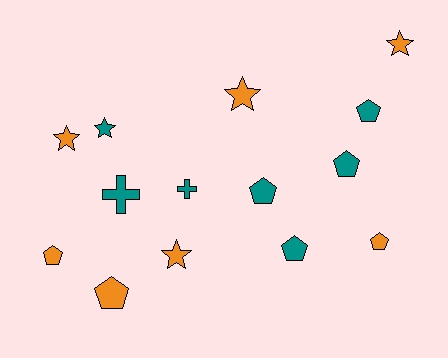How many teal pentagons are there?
There are 4 teal pentagons.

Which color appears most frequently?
Orange, with 7 objects.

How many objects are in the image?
There are 14 objects.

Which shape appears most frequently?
Pentagon, with 7 objects.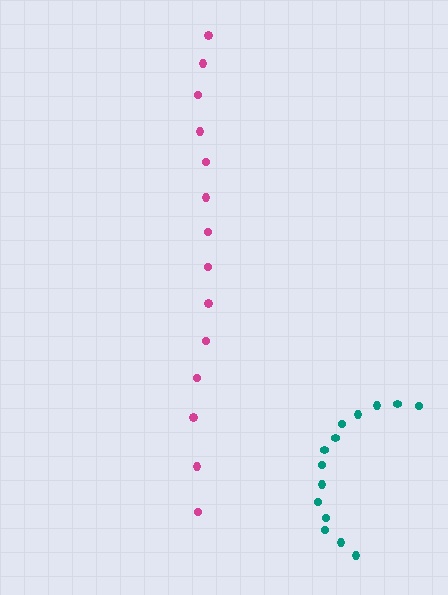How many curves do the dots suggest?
There are 2 distinct paths.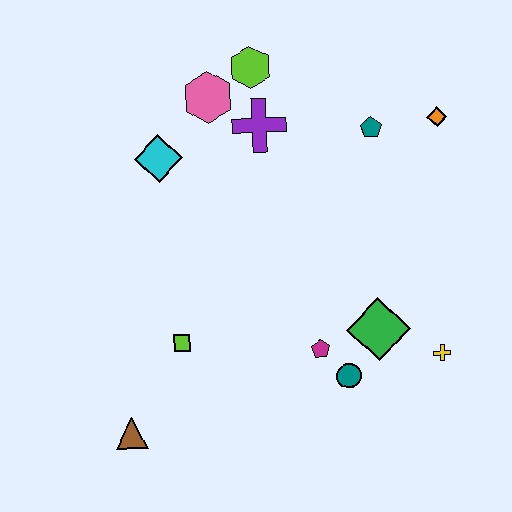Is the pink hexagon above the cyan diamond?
Yes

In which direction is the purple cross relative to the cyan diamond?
The purple cross is to the right of the cyan diamond.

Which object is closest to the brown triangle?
The lime square is closest to the brown triangle.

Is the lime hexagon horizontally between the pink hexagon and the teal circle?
Yes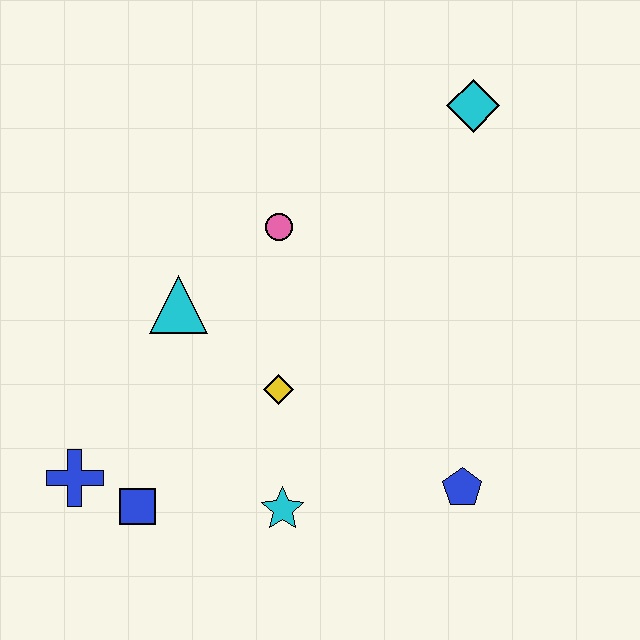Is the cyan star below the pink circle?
Yes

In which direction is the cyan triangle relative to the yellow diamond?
The cyan triangle is to the left of the yellow diamond.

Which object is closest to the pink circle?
The cyan triangle is closest to the pink circle.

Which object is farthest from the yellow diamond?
The cyan diamond is farthest from the yellow diamond.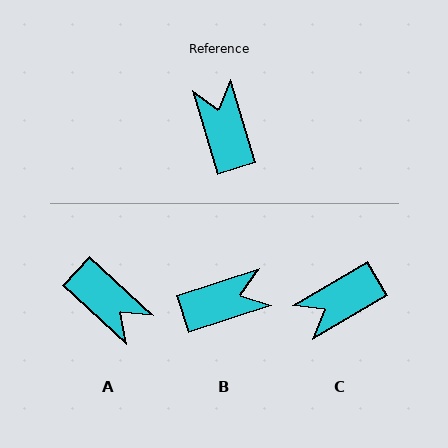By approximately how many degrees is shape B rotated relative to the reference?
Approximately 89 degrees clockwise.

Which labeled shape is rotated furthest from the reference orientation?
A, about 150 degrees away.